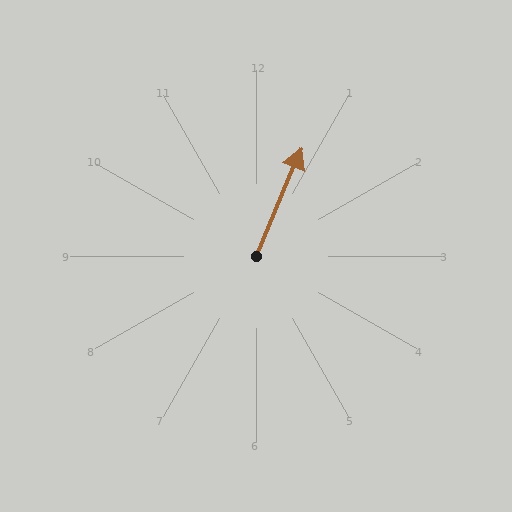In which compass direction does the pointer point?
Northeast.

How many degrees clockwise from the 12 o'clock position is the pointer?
Approximately 23 degrees.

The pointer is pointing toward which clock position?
Roughly 1 o'clock.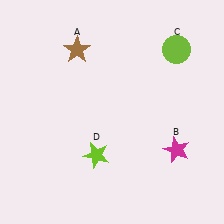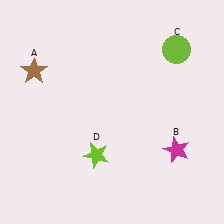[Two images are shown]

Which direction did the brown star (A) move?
The brown star (A) moved left.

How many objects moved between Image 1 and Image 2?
1 object moved between the two images.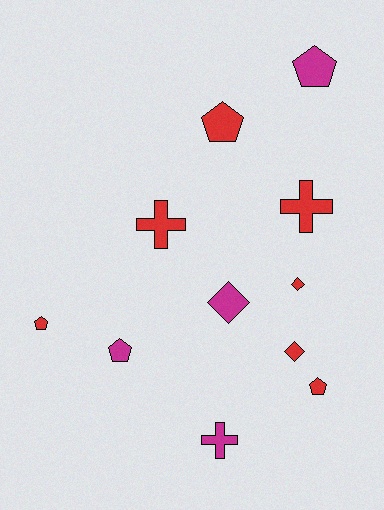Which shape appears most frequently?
Pentagon, with 5 objects.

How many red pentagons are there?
There are 3 red pentagons.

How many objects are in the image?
There are 11 objects.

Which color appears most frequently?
Red, with 7 objects.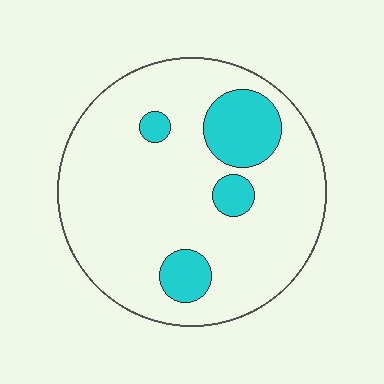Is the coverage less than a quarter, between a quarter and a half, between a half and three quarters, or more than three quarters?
Less than a quarter.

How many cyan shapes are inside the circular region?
4.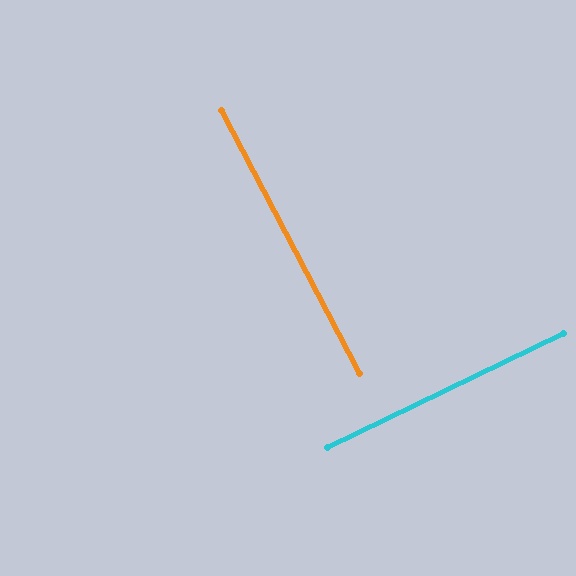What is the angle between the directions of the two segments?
Approximately 88 degrees.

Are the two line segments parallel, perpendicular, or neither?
Perpendicular — they meet at approximately 88°.